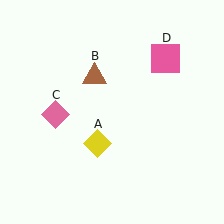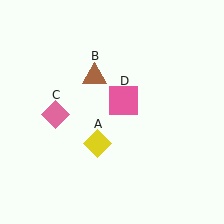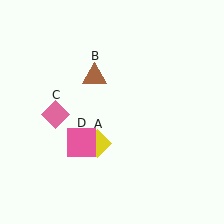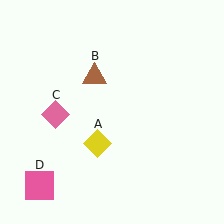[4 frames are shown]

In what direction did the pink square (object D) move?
The pink square (object D) moved down and to the left.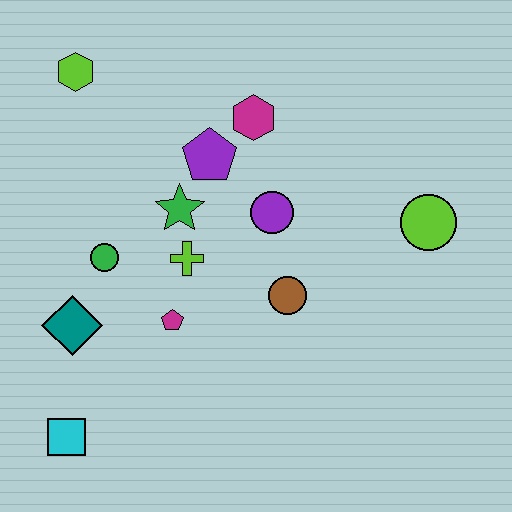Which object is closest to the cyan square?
The teal diamond is closest to the cyan square.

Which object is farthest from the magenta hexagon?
The cyan square is farthest from the magenta hexagon.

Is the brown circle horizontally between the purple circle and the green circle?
No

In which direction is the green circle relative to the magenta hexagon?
The green circle is to the left of the magenta hexagon.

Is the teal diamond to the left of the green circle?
Yes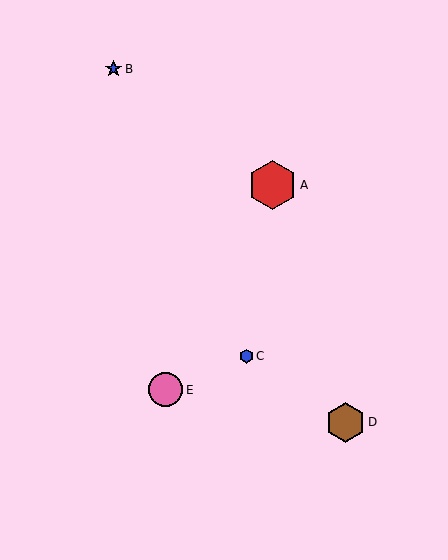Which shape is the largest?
The red hexagon (labeled A) is the largest.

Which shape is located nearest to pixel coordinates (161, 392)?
The pink circle (labeled E) at (166, 390) is nearest to that location.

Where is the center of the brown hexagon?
The center of the brown hexagon is at (345, 422).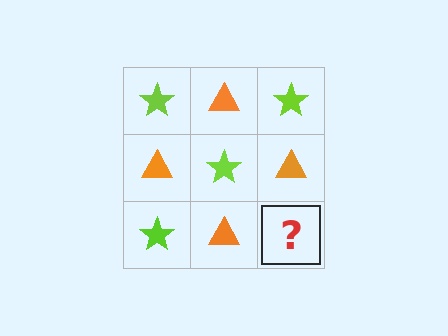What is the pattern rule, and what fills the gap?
The rule is that it alternates lime star and orange triangle in a checkerboard pattern. The gap should be filled with a lime star.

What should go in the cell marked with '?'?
The missing cell should contain a lime star.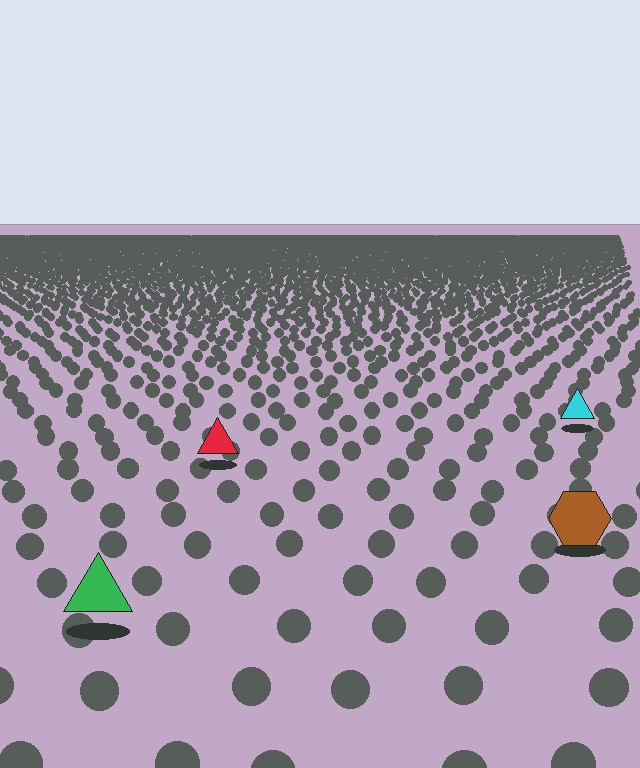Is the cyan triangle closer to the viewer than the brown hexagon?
No. The brown hexagon is closer — you can tell from the texture gradient: the ground texture is coarser near it.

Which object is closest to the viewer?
The green triangle is closest. The texture marks near it are larger and more spread out.